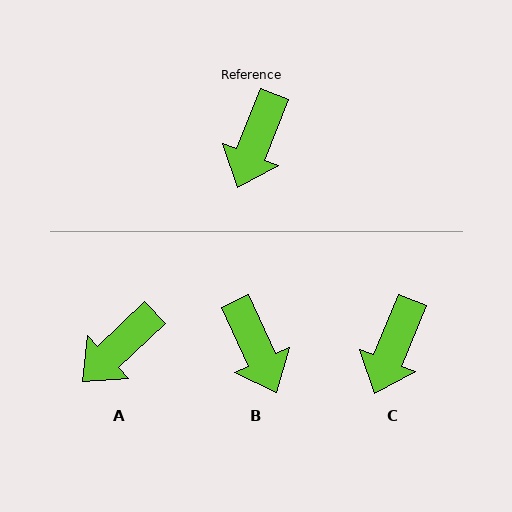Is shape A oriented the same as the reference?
No, it is off by about 24 degrees.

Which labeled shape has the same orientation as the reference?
C.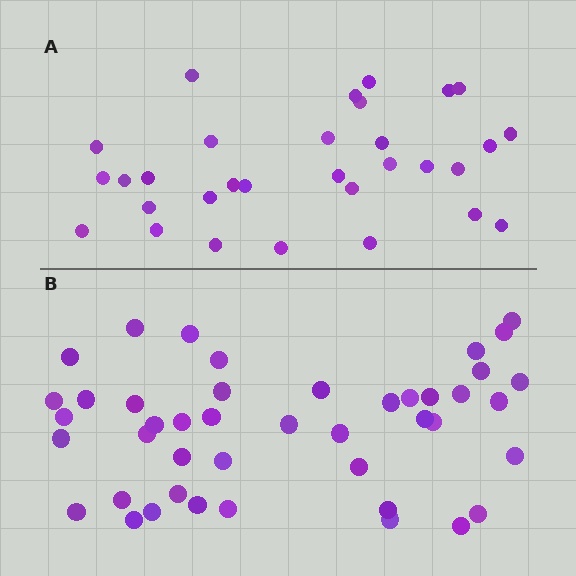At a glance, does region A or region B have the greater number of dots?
Region B (the bottom region) has more dots.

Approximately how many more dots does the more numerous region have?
Region B has approximately 15 more dots than region A.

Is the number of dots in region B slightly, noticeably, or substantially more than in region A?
Region B has noticeably more, but not dramatically so. The ratio is roughly 1.4 to 1.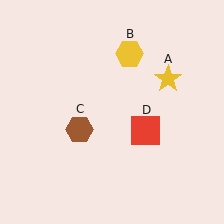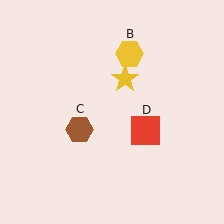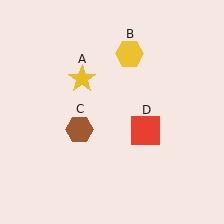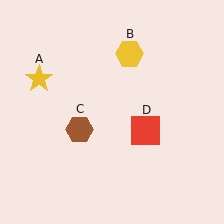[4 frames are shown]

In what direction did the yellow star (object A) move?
The yellow star (object A) moved left.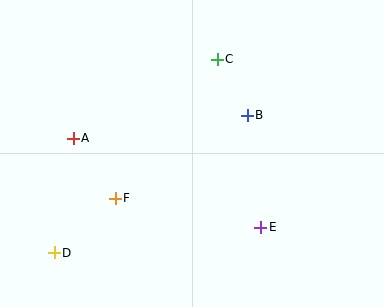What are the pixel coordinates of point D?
Point D is at (54, 253).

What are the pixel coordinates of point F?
Point F is at (115, 198).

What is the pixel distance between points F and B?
The distance between F and B is 156 pixels.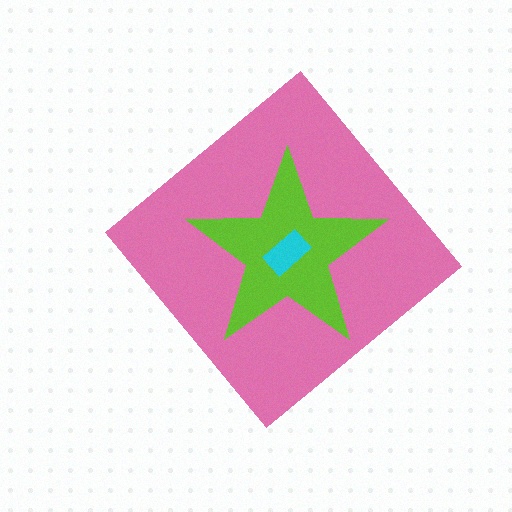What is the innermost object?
The cyan rectangle.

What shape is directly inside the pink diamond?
The lime star.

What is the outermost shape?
The pink diamond.